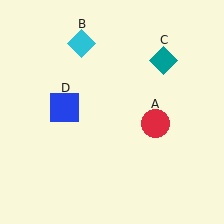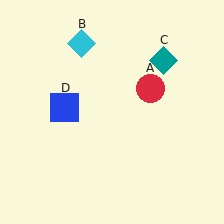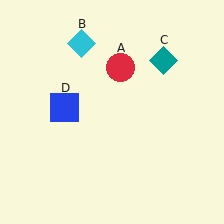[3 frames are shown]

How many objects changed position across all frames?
1 object changed position: red circle (object A).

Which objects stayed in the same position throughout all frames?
Cyan diamond (object B) and teal diamond (object C) and blue square (object D) remained stationary.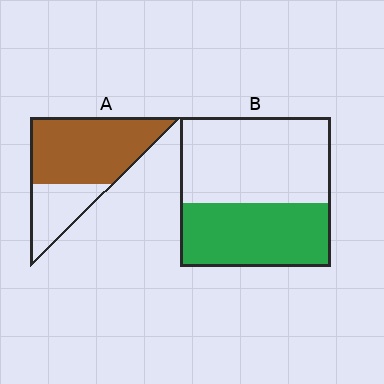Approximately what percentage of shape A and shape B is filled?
A is approximately 70% and B is approximately 45%.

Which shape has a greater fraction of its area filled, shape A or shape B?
Shape A.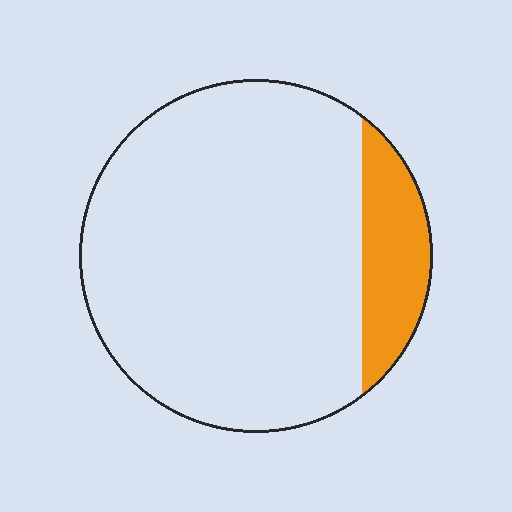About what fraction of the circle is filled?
About one eighth (1/8).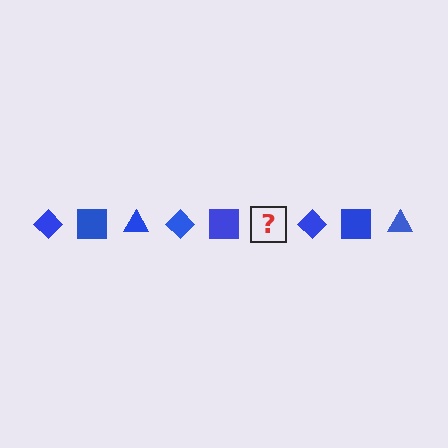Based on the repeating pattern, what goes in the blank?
The blank should be a blue triangle.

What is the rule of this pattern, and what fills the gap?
The rule is that the pattern cycles through diamond, square, triangle shapes in blue. The gap should be filled with a blue triangle.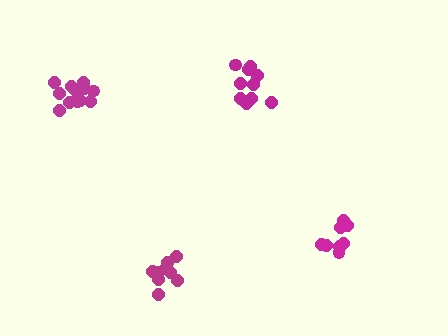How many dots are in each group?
Group 1: 10 dots, Group 2: 8 dots, Group 3: 14 dots, Group 4: 9 dots (41 total).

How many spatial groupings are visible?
There are 4 spatial groupings.